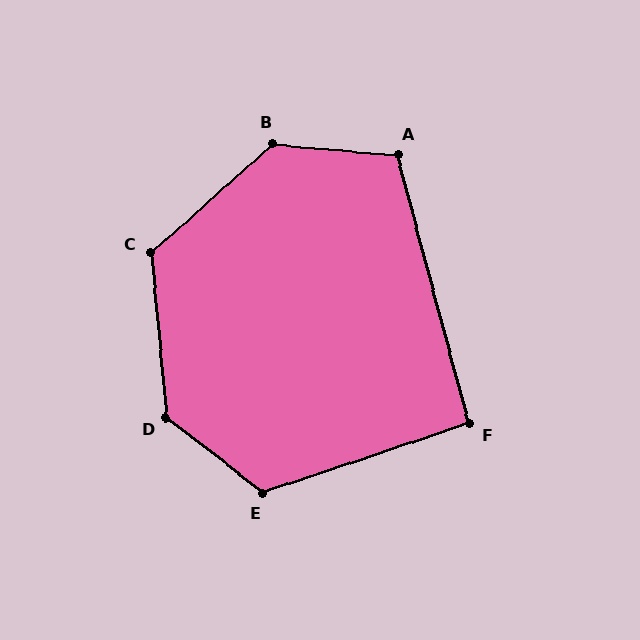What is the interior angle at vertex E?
Approximately 124 degrees (obtuse).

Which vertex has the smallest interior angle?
F, at approximately 94 degrees.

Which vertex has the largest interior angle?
D, at approximately 133 degrees.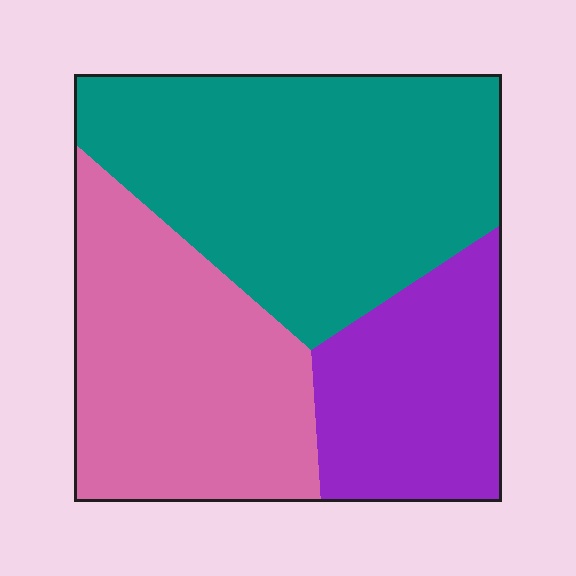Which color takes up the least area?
Purple, at roughly 20%.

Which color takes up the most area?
Teal, at roughly 45%.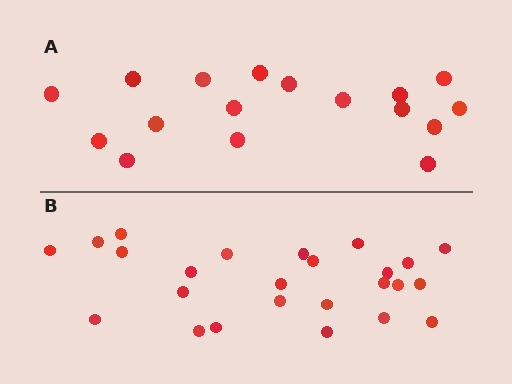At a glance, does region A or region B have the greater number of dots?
Region B (the bottom region) has more dots.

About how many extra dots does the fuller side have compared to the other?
Region B has roughly 8 or so more dots than region A.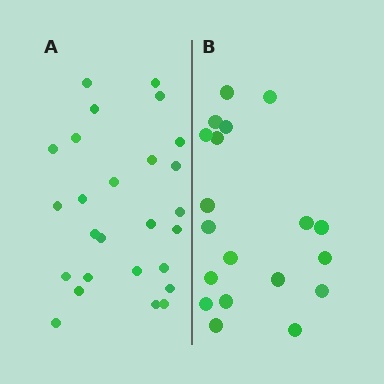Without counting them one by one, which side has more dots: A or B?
Region A (the left region) has more dots.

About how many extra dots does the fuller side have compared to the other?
Region A has roughly 8 or so more dots than region B.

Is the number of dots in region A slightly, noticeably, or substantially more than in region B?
Region A has noticeably more, but not dramatically so. The ratio is roughly 1.4 to 1.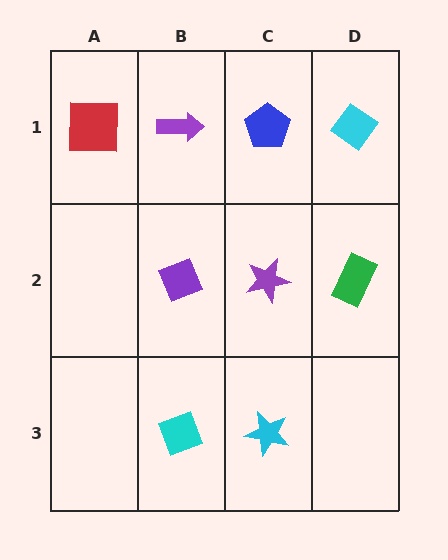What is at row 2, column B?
A purple diamond.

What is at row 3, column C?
A cyan star.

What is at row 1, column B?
A purple arrow.